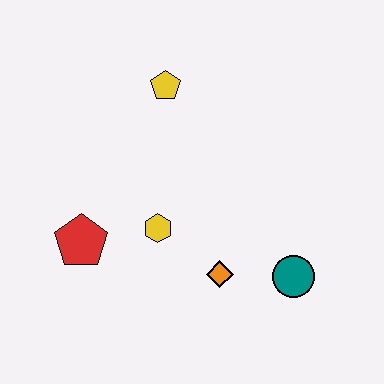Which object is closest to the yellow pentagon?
The yellow hexagon is closest to the yellow pentagon.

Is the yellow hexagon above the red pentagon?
Yes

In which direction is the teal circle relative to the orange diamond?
The teal circle is to the right of the orange diamond.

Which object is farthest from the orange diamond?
The yellow pentagon is farthest from the orange diamond.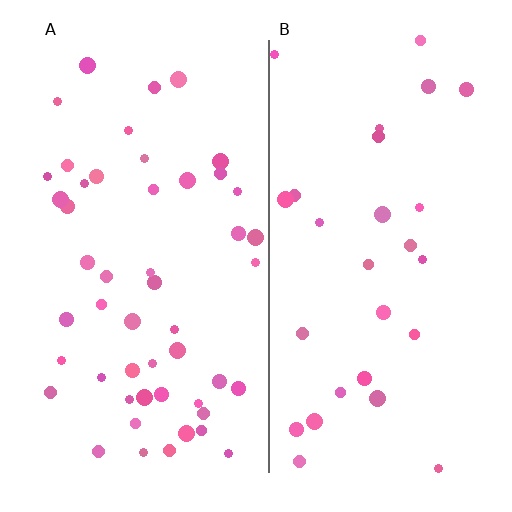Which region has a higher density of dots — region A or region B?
A (the left).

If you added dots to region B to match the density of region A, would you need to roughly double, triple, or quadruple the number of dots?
Approximately double.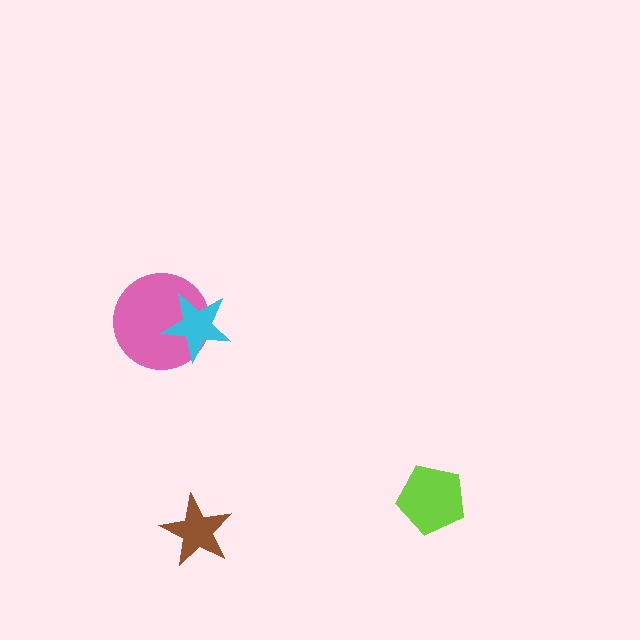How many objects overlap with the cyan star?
1 object overlaps with the cyan star.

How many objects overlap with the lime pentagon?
0 objects overlap with the lime pentagon.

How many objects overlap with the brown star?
0 objects overlap with the brown star.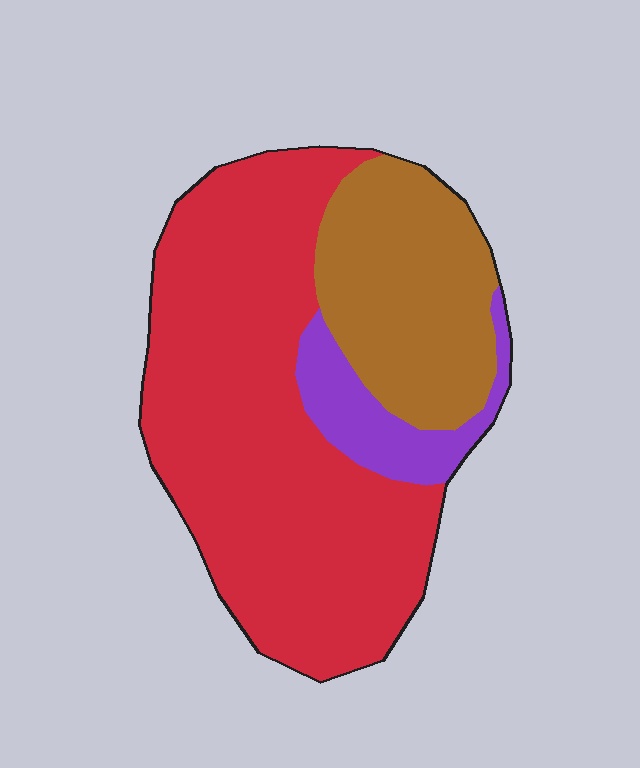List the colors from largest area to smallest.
From largest to smallest: red, brown, purple.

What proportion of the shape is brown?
Brown takes up about one quarter (1/4) of the shape.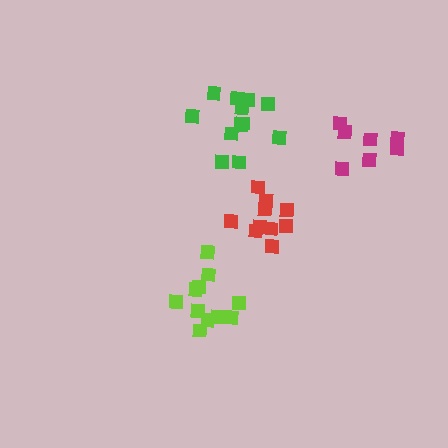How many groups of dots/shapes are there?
There are 4 groups.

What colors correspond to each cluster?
The clusters are colored: lime, red, green, magenta.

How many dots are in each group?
Group 1: 11 dots, Group 2: 10 dots, Group 3: 12 dots, Group 4: 7 dots (40 total).